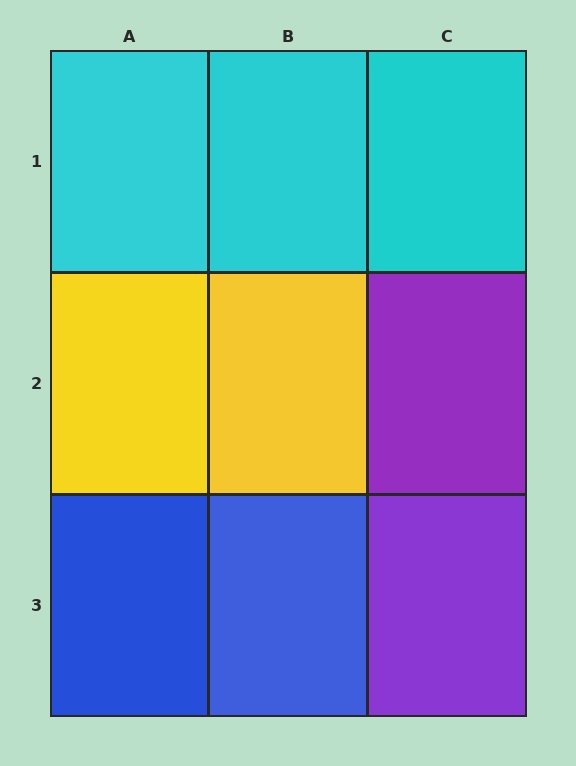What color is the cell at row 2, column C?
Purple.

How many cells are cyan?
3 cells are cyan.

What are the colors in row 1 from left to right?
Cyan, cyan, cyan.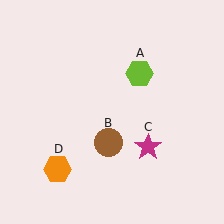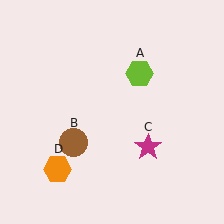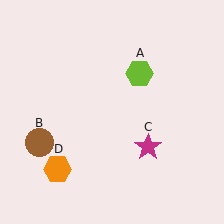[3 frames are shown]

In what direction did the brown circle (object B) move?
The brown circle (object B) moved left.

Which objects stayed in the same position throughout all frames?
Lime hexagon (object A) and magenta star (object C) and orange hexagon (object D) remained stationary.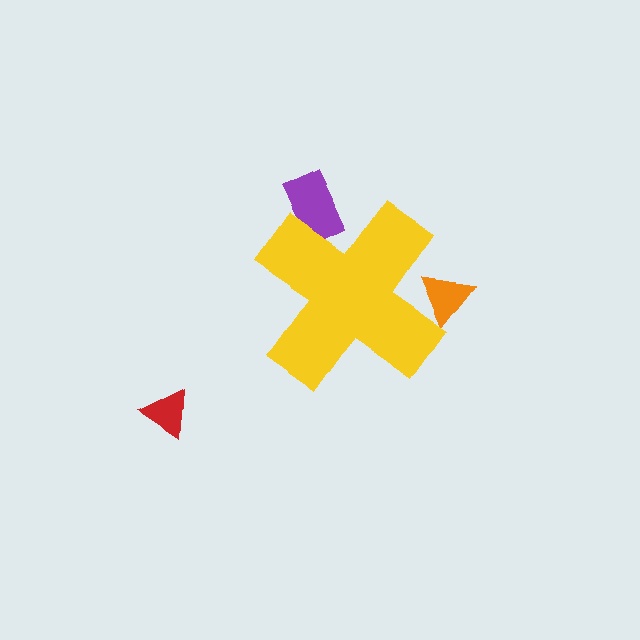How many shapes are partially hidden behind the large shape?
2 shapes are partially hidden.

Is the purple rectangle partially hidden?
Yes, the purple rectangle is partially hidden behind the yellow cross.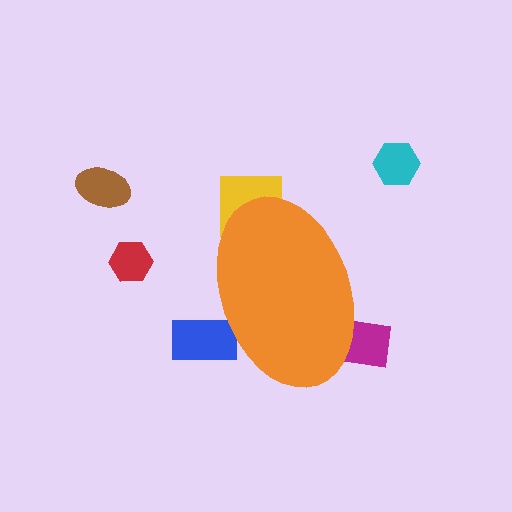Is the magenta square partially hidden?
Yes, the magenta square is partially hidden behind the orange ellipse.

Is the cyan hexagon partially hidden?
No, the cyan hexagon is fully visible.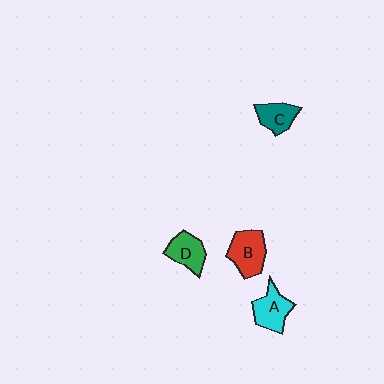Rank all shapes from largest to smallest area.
From largest to smallest: B (red), A (cyan), D (green), C (teal).